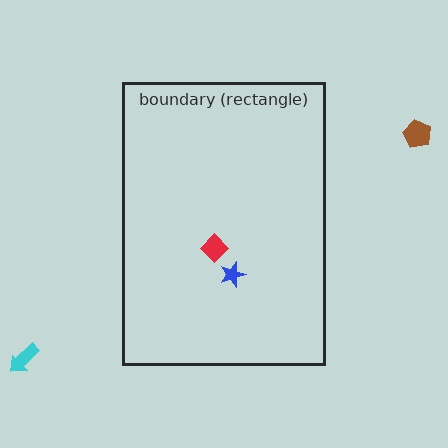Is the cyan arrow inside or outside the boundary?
Outside.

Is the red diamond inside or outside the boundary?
Inside.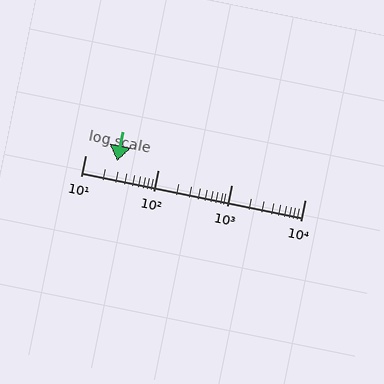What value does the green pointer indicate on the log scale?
The pointer indicates approximately 27.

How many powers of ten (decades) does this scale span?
The scale spans 3 decades, from 10 to 10000.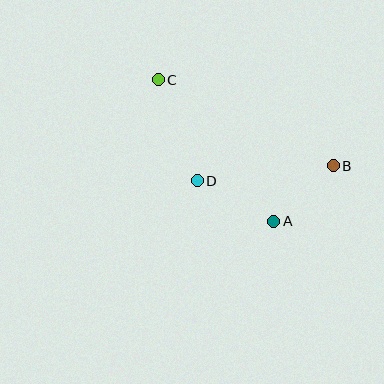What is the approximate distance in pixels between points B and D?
The distance between B and D is approximately 137 pixels.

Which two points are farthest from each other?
Points B and C are farthest from each other.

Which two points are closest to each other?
Points A and B are closest to each other.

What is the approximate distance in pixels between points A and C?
The distance between A and C is approximately 183 pixels.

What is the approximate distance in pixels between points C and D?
The distance between C and D is approximately 108 pixels.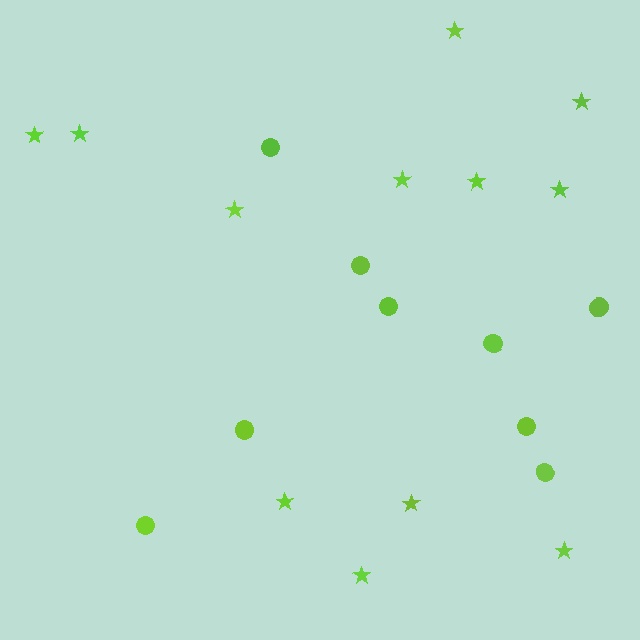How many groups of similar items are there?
There are 2 groups: one group of circles (9) and one group of stars (12).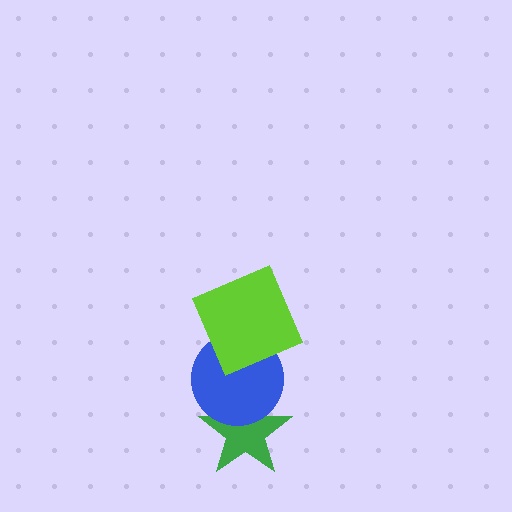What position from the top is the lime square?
The lime square is 1st from the top.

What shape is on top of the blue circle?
The lime square is on top of the blue circle.